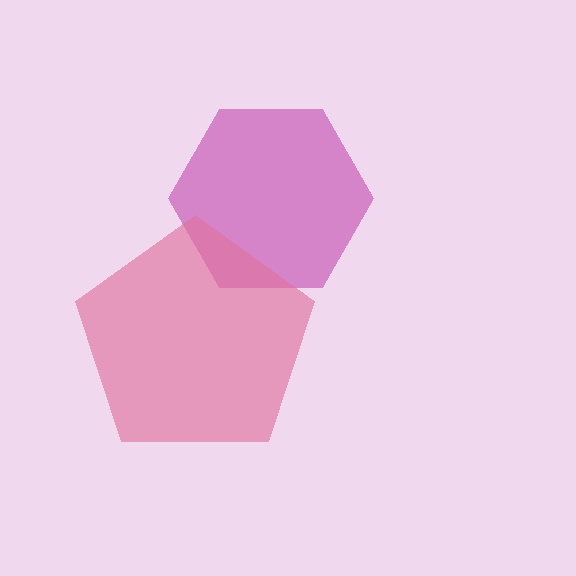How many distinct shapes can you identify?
There are 2 distinct shapes: a magenta hexagon, a pink pentagon.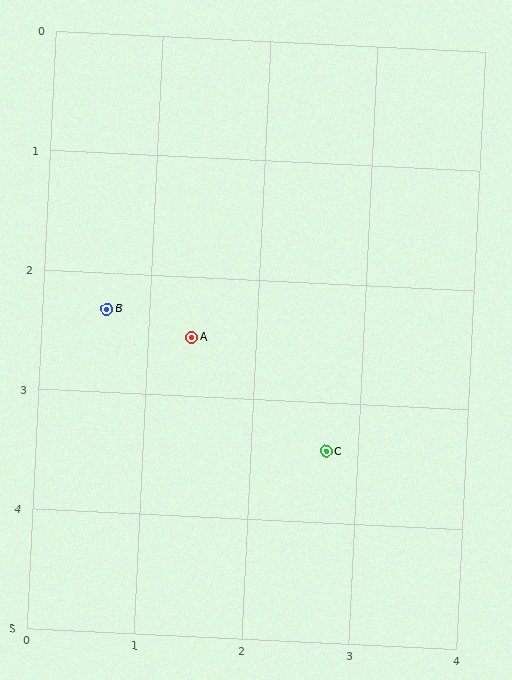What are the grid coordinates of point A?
Point A is at approximately (1.4, 2.5).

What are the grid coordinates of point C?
Point C is at approximately (2.7, 3.4).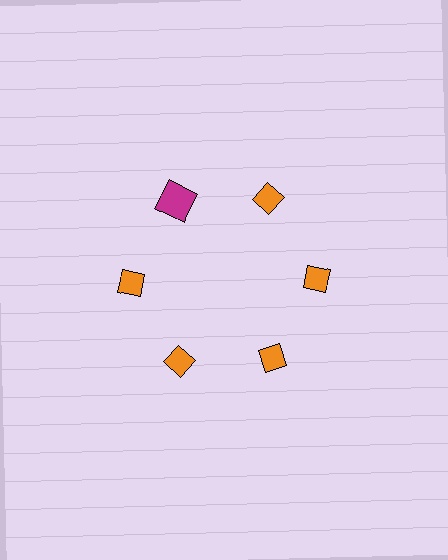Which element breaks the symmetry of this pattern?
The magenta square at roughly the 11 o'clock position breaks the symmetry. All other shapes are orange diamonds.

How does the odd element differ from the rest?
It differs in both color (magenta instead of orange) and shape (square instead of diamond).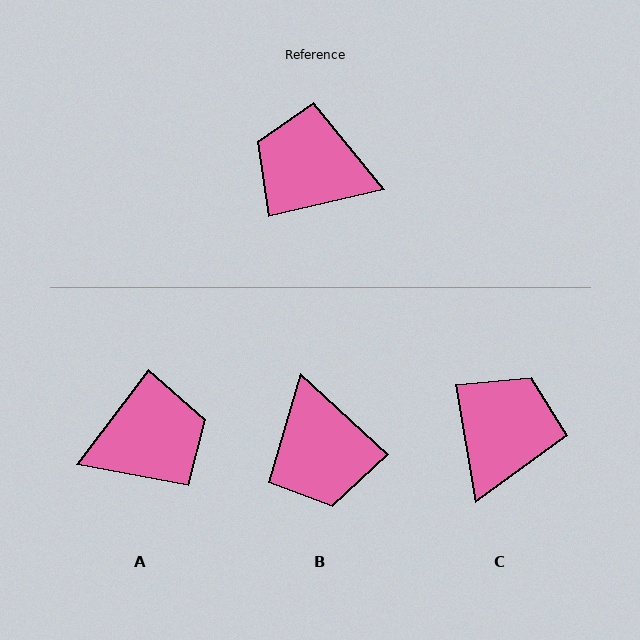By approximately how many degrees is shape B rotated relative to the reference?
Approximately 124 degrees counter-clockwise.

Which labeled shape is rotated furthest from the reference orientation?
A, about 140 degrees away.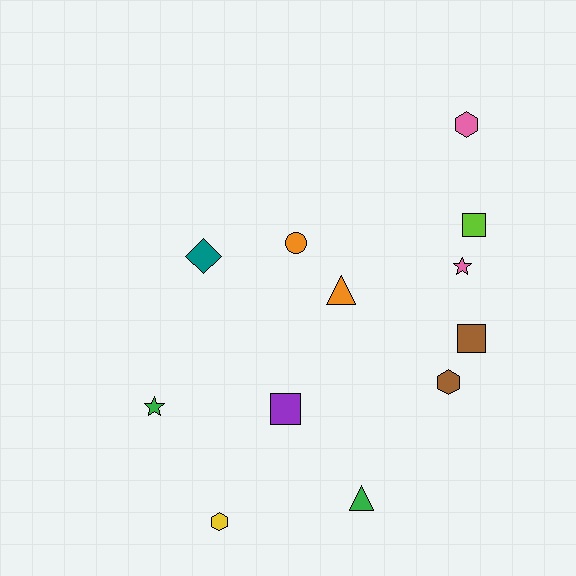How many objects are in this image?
There are 12 objects.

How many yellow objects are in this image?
There is 1 yellow object.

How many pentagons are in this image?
There are no pentagons.